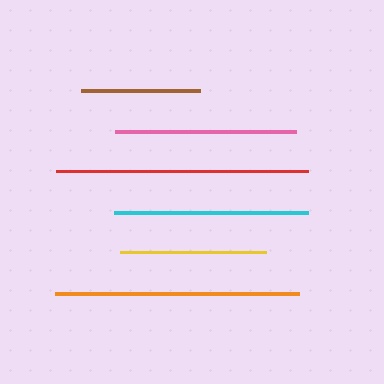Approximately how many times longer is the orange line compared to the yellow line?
The orange line is approximately 1.7 times the length of the yellow line.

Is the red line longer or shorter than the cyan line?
The red line is longer than the cyan line.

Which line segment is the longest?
The red line is the longest at approximately 252 pixels.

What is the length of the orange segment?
The orange segment is approximately 244 pixels long.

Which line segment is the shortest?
The brown line is the shortest at approximately 118 pixels.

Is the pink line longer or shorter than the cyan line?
The cyan line is longer than the pink line.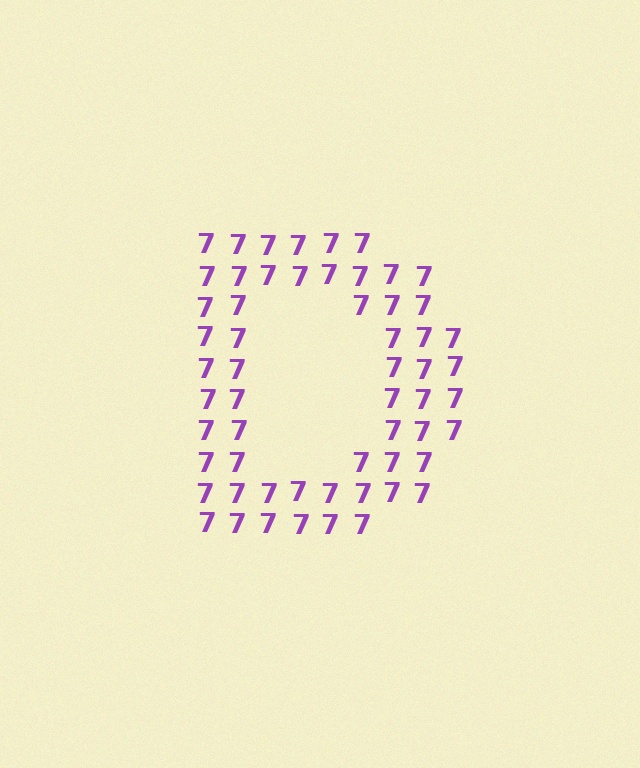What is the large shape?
The large shape is the letter D.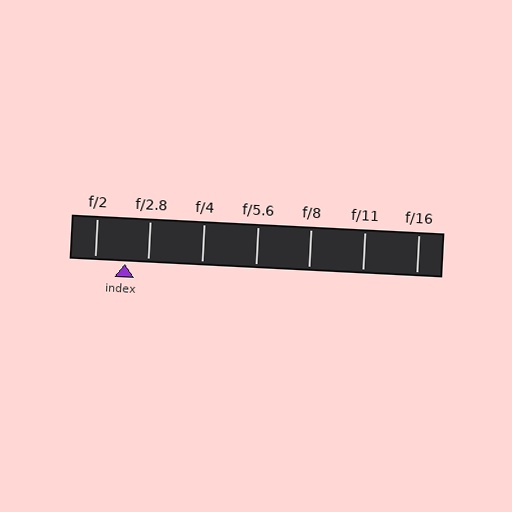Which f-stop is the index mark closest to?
The index mark is closest to f/2.8.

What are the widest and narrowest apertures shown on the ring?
The widest aperture shown is f/2 and the narrowest is f/16.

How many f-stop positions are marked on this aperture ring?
There are 7 f-stop positions marked.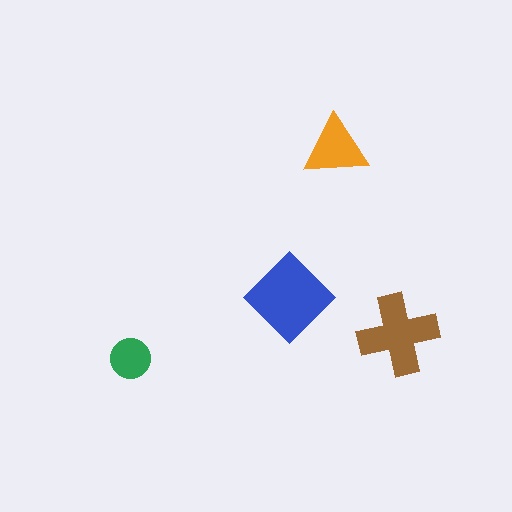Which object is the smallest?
The green circle.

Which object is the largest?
The blue diamond.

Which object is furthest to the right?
The brown cross is rightmost.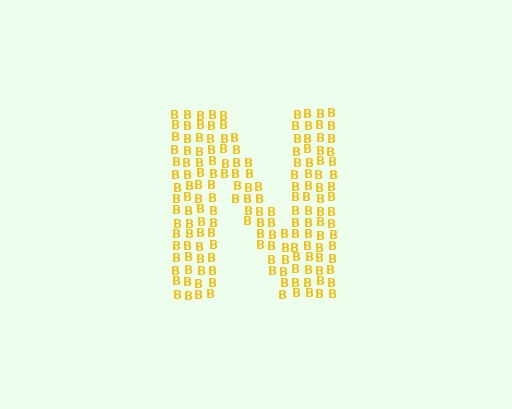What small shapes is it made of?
It is made of small letter B's.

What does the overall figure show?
The overall figure shows the letter N.